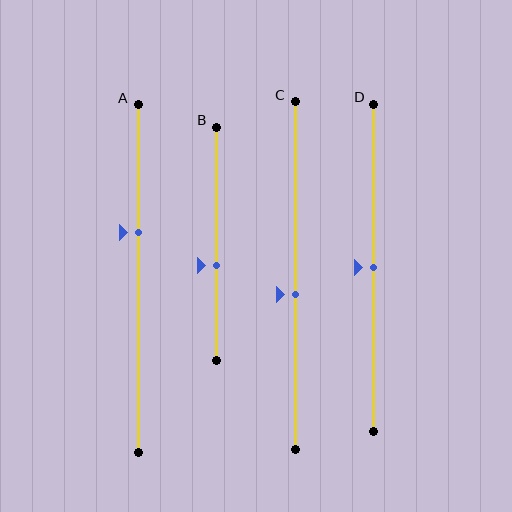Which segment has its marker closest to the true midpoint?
Segment D has its marker closest to the true midpoint.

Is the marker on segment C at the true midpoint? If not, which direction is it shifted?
No, the marker on segment C is shifted downward by about 5% of the segment length.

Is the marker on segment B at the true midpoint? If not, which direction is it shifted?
No, the marker on segment B is shifted downward by about 9% of the segment length.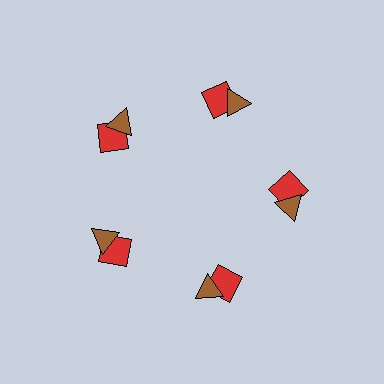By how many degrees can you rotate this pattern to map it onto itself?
The pattern maps onto itself every 72 degrees of rotation.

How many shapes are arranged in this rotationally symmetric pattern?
There are 10 shapes, arranged in 5 groups of 2.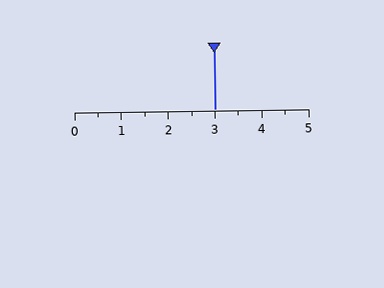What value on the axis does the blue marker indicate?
The marker indicates approximately 3.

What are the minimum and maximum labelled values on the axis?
The axis runs from 0 to 5.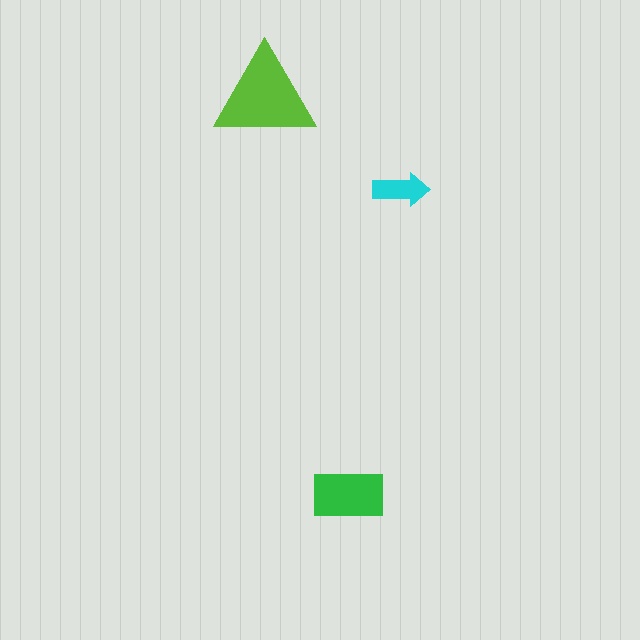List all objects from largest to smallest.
The lime triangle, the green rectangle, the cyan arrow.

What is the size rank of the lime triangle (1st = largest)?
1st.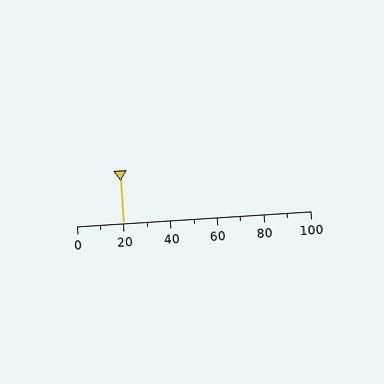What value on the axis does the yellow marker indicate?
The marker indicates approximately 20.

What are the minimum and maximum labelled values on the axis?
The axis runs from 0 to 100.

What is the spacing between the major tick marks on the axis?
The major ticks are spaced 20 apart.